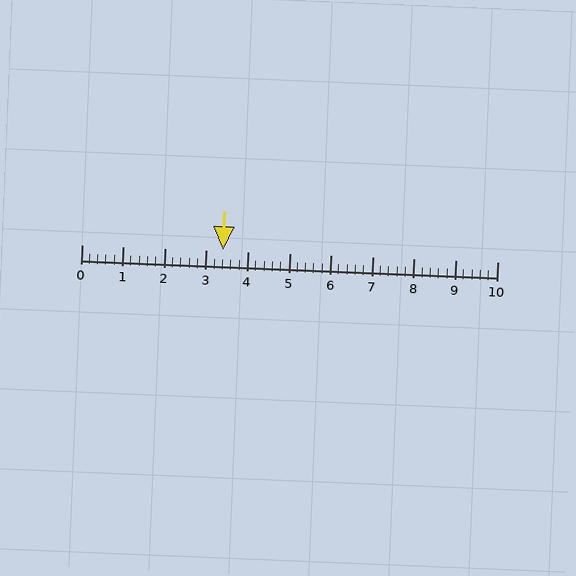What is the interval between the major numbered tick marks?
The major tick marks are spaced 1 units apart.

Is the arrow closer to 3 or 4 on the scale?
The arrow is closer to 3.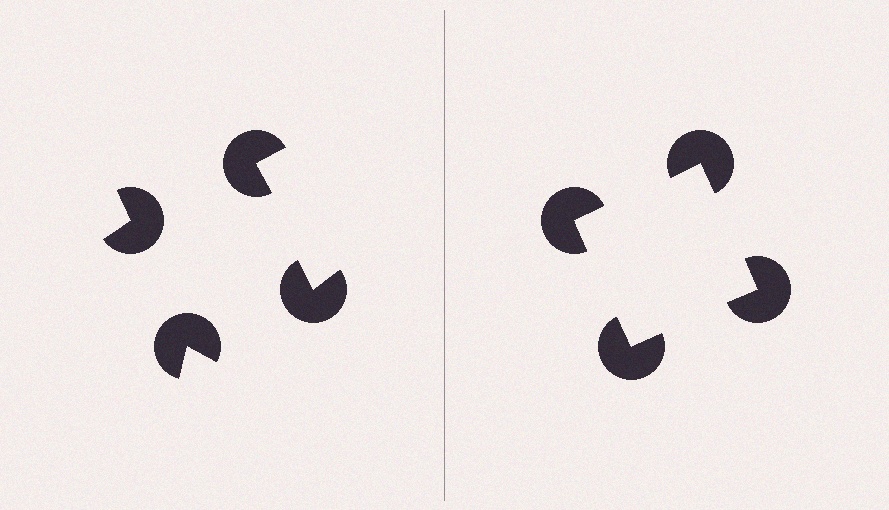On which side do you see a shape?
An illusory square appears on the right side. On the left side the wedge cuts are rotated, so no coherent shape forms.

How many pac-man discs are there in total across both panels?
8 — 4 on each side.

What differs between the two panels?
The pac-man discs are positioned identically on both sides; only the wedge orientations differ. On the right they align to a square; on the left they are misaligned.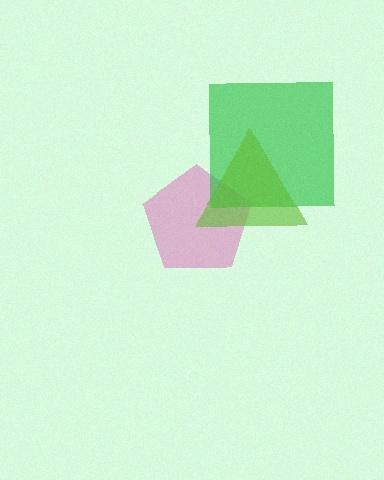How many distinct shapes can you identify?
There are 3 distinct shapes: a pink pentagon, a green square, a lime triangle.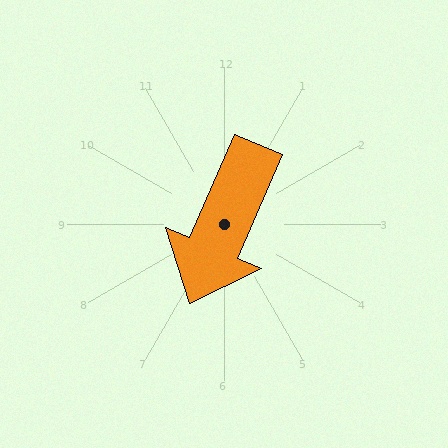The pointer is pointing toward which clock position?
Roughly 7 o'clock.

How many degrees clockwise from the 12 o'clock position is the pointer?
Approximately 203 degrees.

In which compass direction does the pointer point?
Southwest.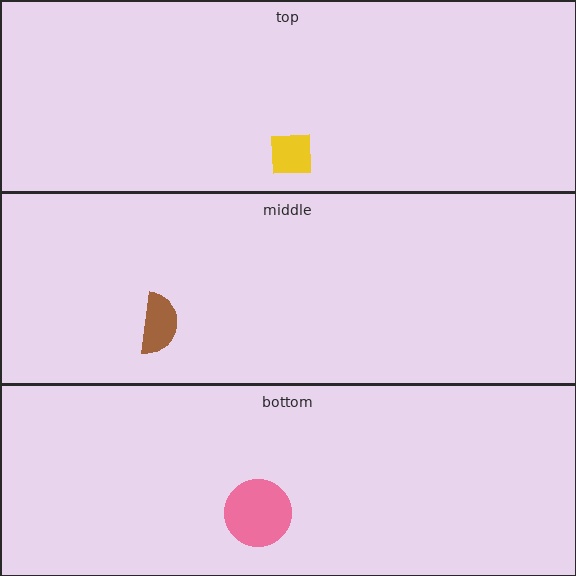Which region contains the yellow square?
The top region.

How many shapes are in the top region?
1.